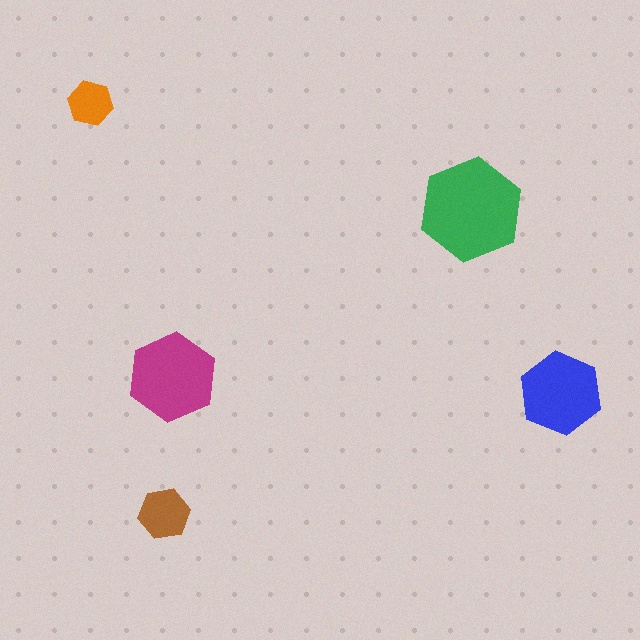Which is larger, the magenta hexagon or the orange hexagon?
The magenta one.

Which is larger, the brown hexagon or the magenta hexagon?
The magenta one.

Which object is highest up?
The orange hexagon is topmost.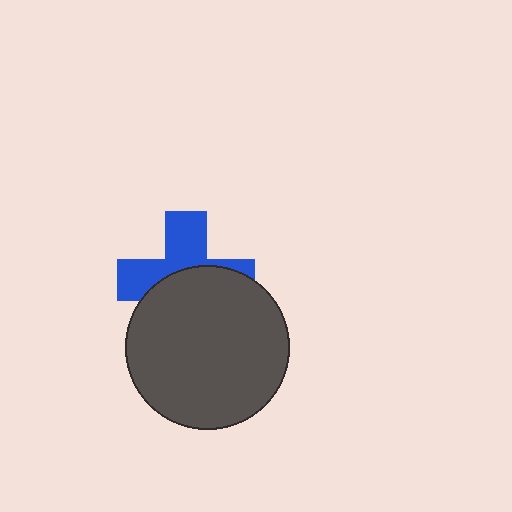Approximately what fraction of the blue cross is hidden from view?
Roughly 53% of the blue cross is hidden behind the dark gray circle.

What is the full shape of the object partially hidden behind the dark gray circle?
The partially hidden object is a blue cross.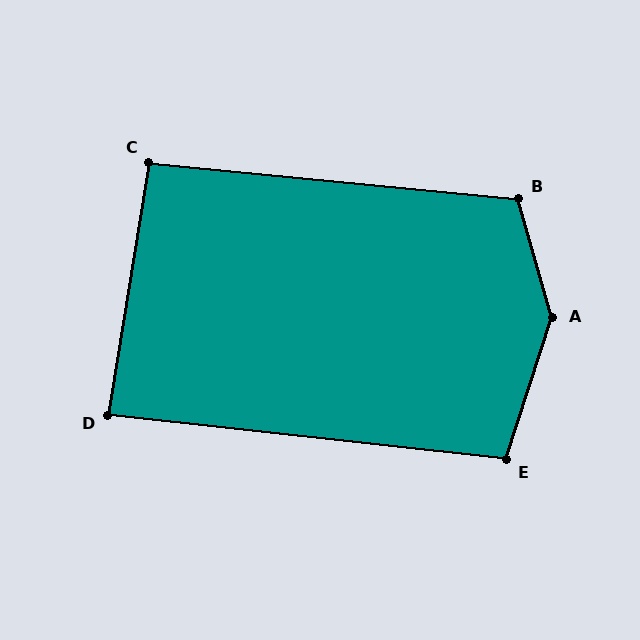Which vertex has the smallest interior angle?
D, at approximately 87 degrees.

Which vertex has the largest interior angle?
A, at approximately 146 degrees.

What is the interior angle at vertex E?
Approximately 102 degrees (obtuse).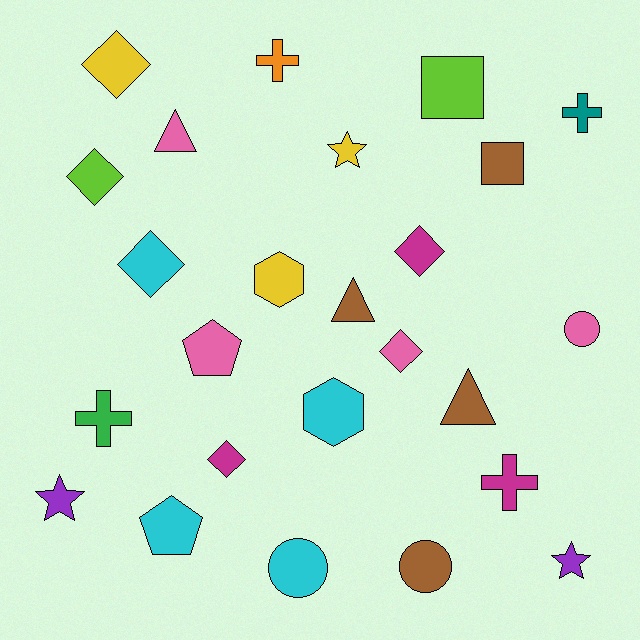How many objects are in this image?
There are 25 objects.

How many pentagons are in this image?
There are 2 pentagons.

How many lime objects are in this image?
There are 2 lime objects.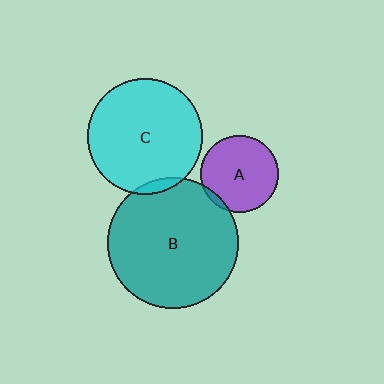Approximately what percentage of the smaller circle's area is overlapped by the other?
Approximately 5%.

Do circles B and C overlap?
Yes.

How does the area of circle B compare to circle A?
Approximately 2.9 times.